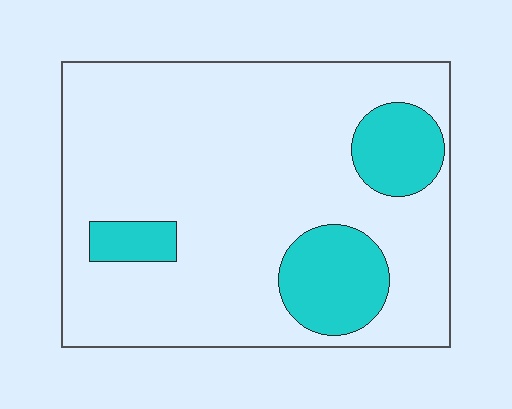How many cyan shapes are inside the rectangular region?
3.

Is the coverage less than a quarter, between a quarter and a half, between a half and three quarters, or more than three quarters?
Less than a quarter.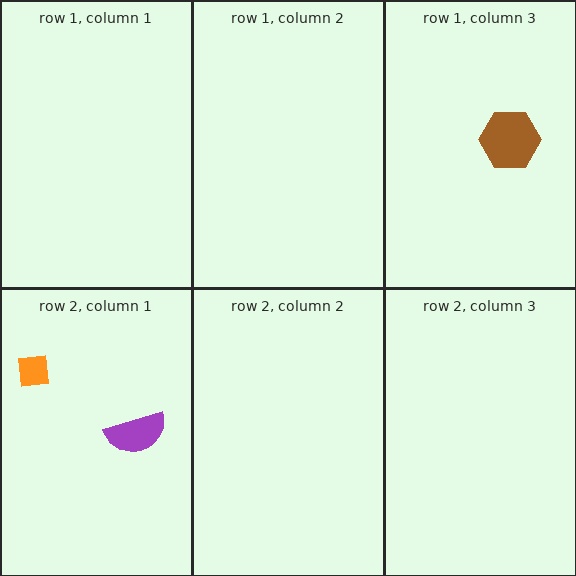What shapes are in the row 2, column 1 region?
The purple semicircle, the orange square.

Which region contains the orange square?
The row 2, column 1 region.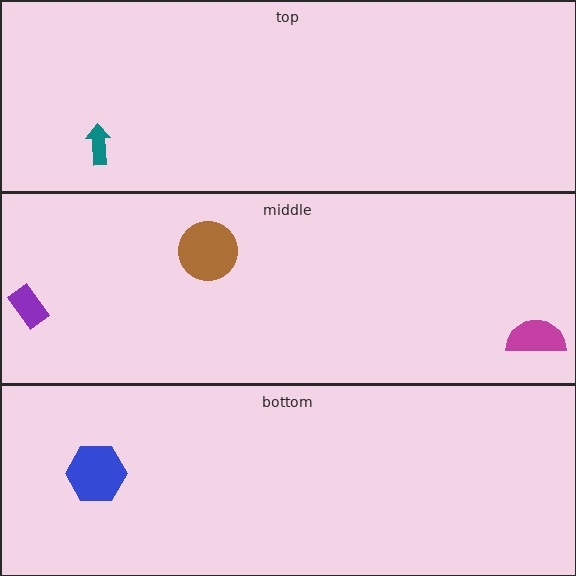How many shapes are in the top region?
1.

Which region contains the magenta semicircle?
The middle region.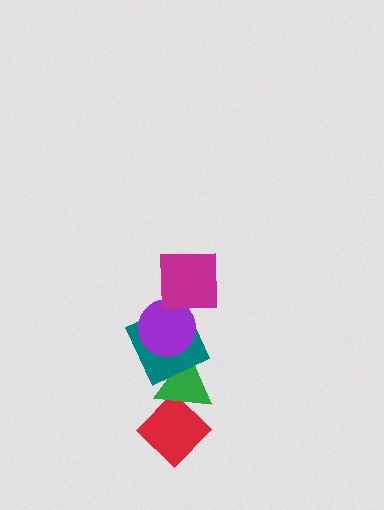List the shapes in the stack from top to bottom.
From top to bottom: the magenta square, the purple circle, the teal square, the green triangle, the red diamond.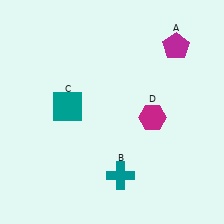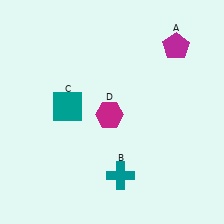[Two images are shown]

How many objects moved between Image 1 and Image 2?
1 object moved between the two images.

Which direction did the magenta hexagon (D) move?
The magenta hexagon (D) moved left.